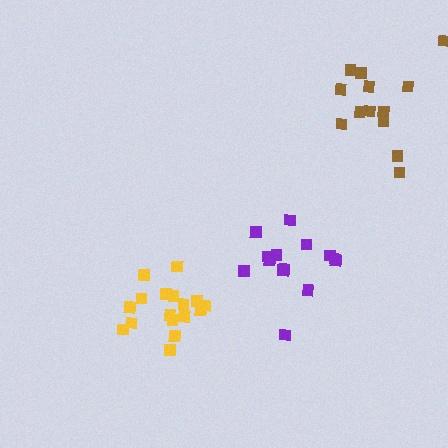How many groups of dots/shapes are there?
There are 3 groups.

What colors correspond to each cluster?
The clusters are colored: purple, brown, yellow.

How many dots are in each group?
Group 1: 14 dots, Group 2: 13 dots, Group 3: 17 dots (44 total).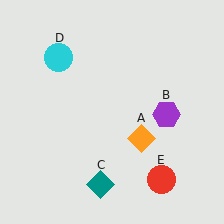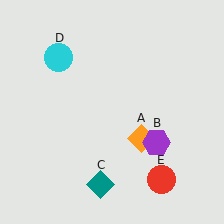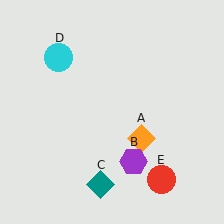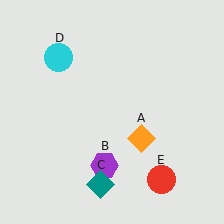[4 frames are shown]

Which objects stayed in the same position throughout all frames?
Orange diamond (object A) and teal diamond (object C) and cyan circle (object D) and red circle (object E) remained stationary.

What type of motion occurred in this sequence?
The purple hexagon (object B) rotated clockwise around the center of the scene.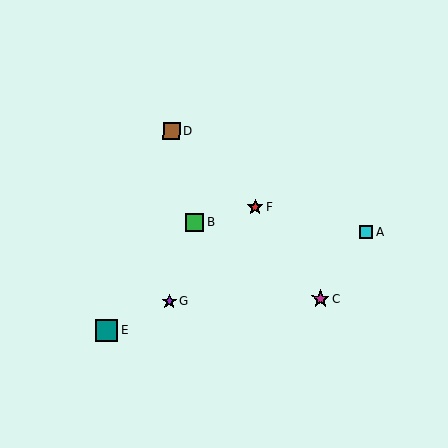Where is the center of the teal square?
The center of the teal square is at (107, 331).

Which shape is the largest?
The teal square (labeled E) is the largest.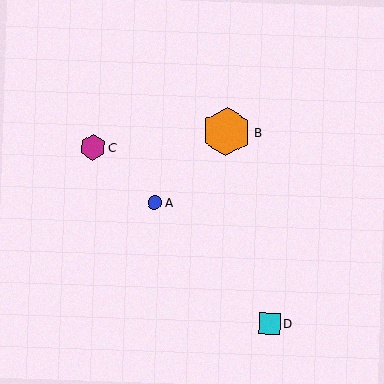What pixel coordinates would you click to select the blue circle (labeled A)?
Click at (155, 202) to select the blue circle A.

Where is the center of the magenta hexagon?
The center of the magenta hexagon is at (93, 147).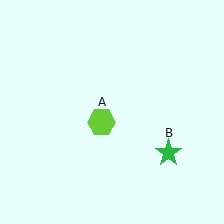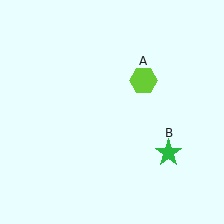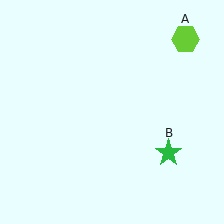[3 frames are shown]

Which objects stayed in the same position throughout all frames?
Green star (object B) remained stationary.